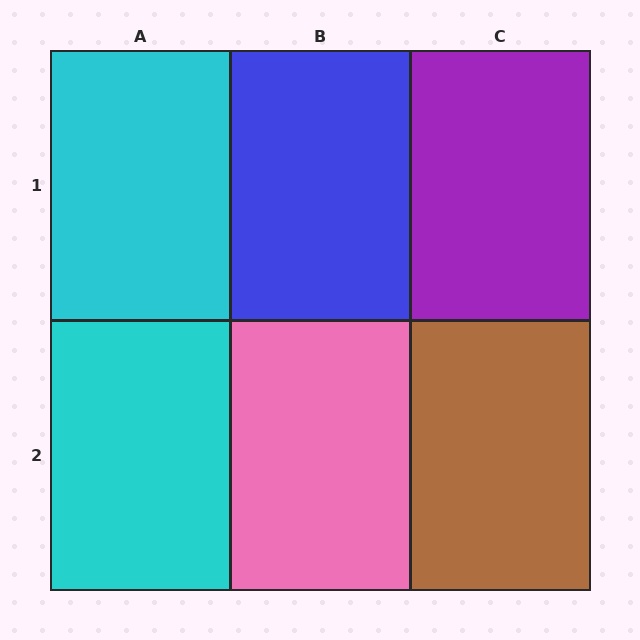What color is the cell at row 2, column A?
Cyan.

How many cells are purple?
1 cell is purple.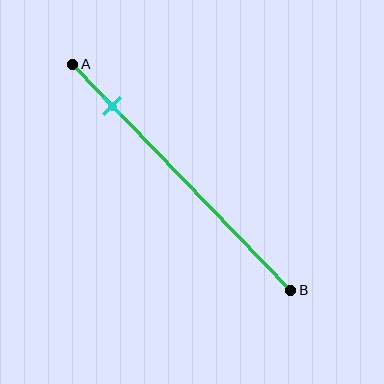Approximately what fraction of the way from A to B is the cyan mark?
The cyan mark is approximately 20% of the way from A to B.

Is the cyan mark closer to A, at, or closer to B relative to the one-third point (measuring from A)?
The cyan mark is closer to point A than the one-third point of segment AB.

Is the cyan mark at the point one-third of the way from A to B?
No, the mark is at about 20% from A, not at the 33% one-third point.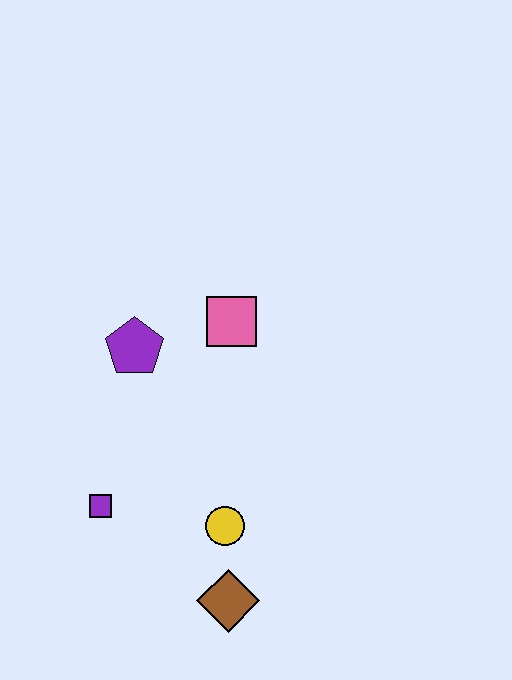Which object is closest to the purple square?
The yellow circle is closest to the purple square.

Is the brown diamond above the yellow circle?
No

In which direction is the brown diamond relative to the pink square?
The brown diamond is below the pink square.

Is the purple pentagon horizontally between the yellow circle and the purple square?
Yes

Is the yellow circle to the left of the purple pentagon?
No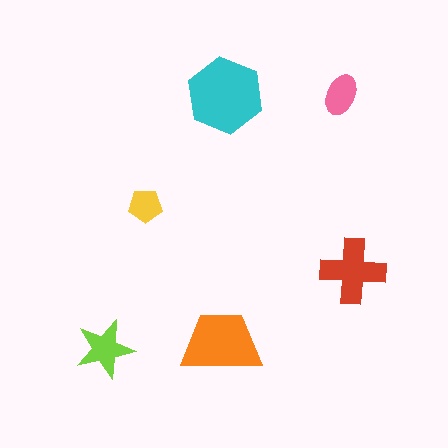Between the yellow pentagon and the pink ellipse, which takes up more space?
The pink ellipse.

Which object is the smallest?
The yellow pentagon.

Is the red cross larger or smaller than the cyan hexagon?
Smaller.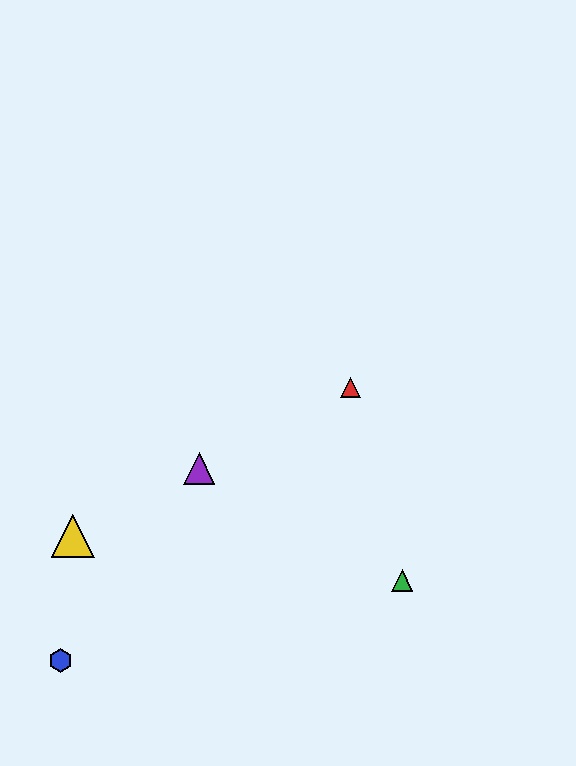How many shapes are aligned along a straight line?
3 shapes (the red triangle, the yellow triangle, the purple triangle) are aligned along a straight line.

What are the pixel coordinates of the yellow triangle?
The yellow triangle is at (73, 536).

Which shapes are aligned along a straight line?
The red triangle, the yellow triangle, the purple triangle are aligned along a straight line.